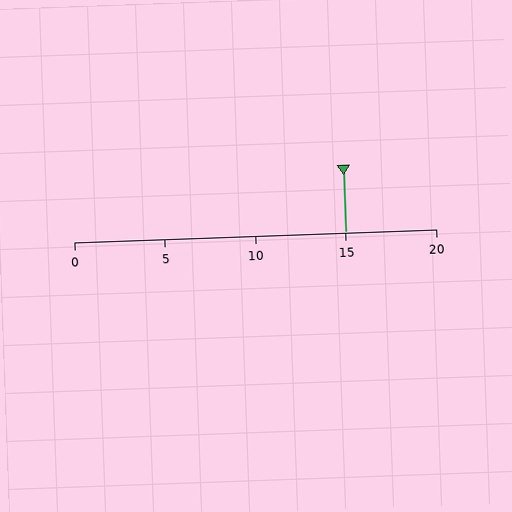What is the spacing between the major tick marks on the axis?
The major ticks are spaced 5 apart.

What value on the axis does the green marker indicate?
The marker indicates approximately 15.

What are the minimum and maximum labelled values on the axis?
The axis runs from 0 to 20.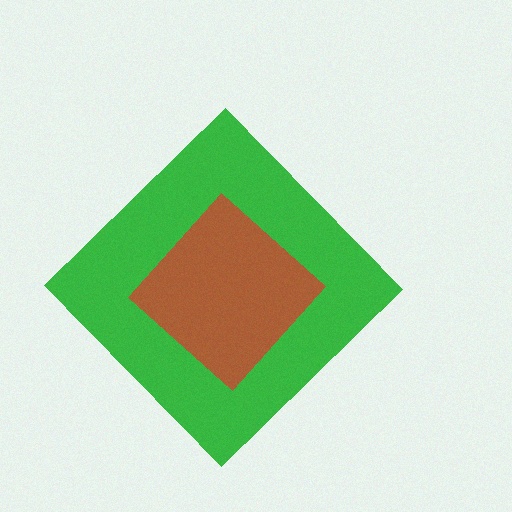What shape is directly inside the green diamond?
The brown diamond.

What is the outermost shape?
The green diamond.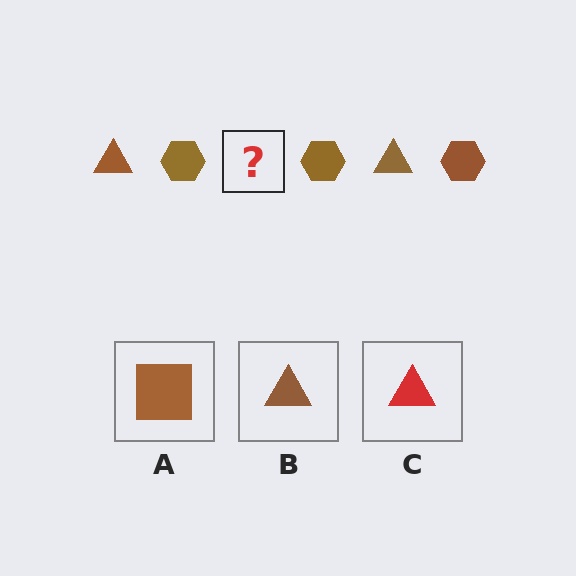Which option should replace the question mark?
Option B.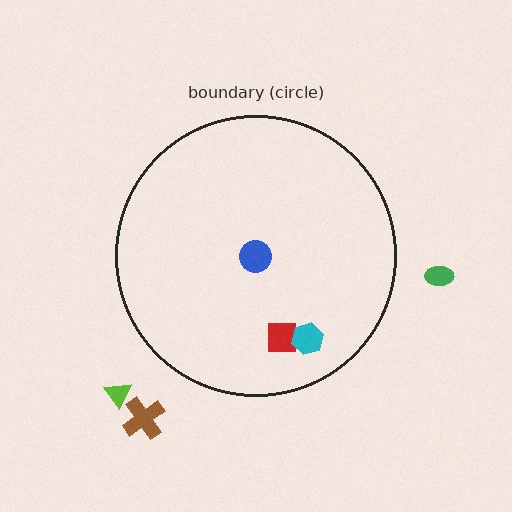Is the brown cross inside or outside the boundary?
Outside.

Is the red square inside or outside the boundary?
Inside.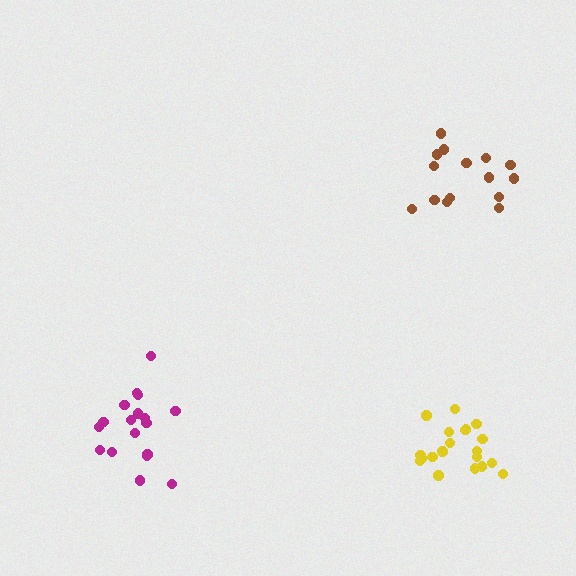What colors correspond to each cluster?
The clusters are colored: yellow, brown, magenta.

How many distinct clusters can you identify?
There are 3 distinct clusters.